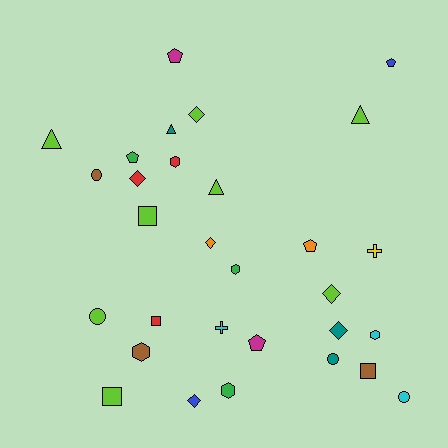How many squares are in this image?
There are 4 squares.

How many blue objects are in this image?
There are 2 blue objects.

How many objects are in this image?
There are 30 objects.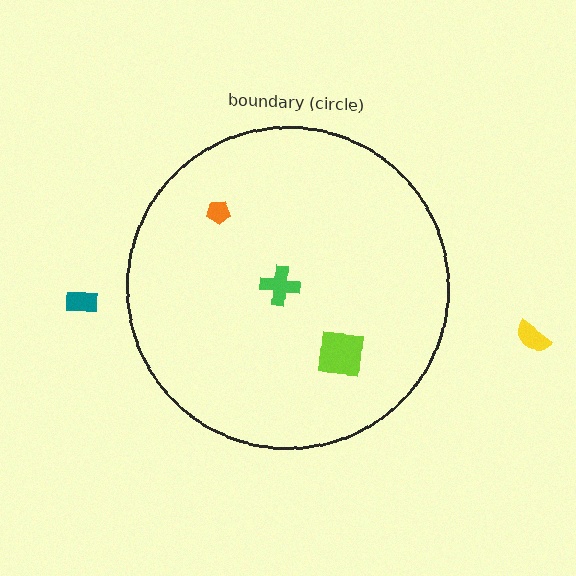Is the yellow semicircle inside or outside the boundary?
Outside.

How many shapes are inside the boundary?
3 inside, 2 outside.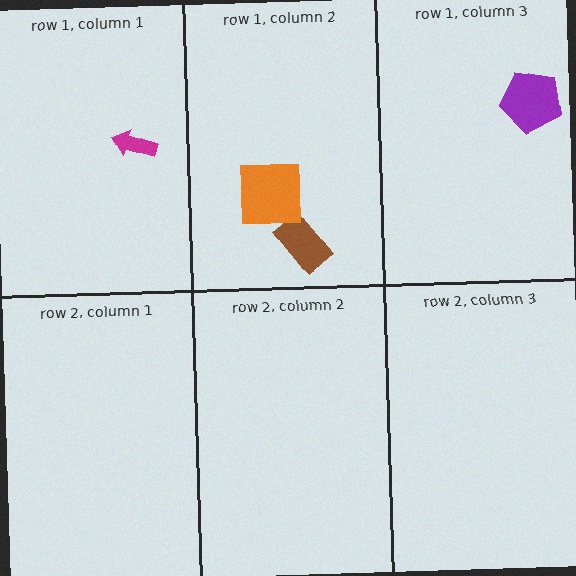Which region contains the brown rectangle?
The row 1, column 2 region.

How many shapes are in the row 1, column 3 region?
1.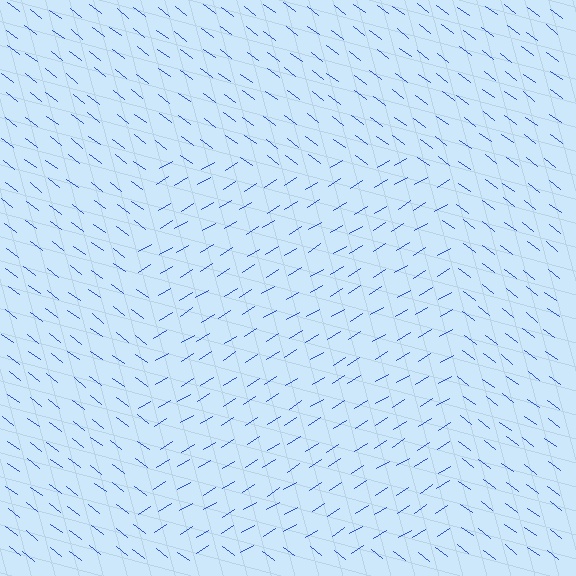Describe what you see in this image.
The image is filled with small blue line segments. A rectangle region in the image has lines oriented differently from the surrounding lines, creating a visible texture boundary.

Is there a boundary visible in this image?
Yes, there is a texture boundary formed by a change in line orientation.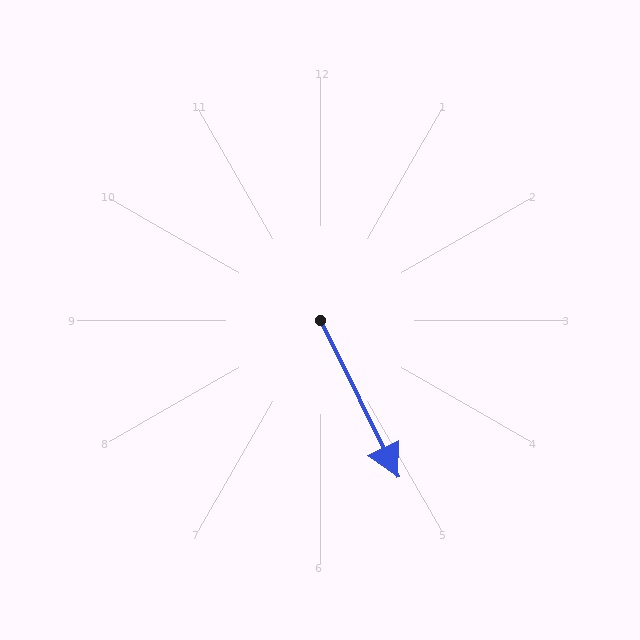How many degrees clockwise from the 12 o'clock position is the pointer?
Approximately 154 degrees.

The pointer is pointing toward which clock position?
Roughly 5 o'clock.